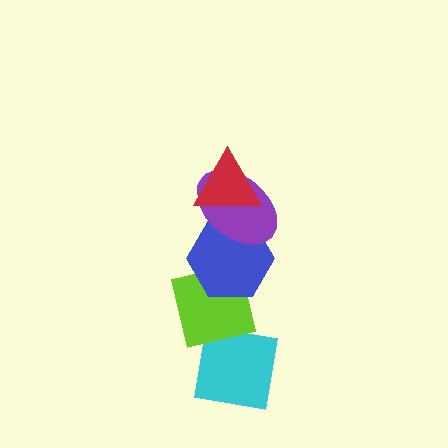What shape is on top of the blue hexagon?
The purple ellipse is on top of the blue hexagon.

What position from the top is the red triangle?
The red triangle is 1st from the top.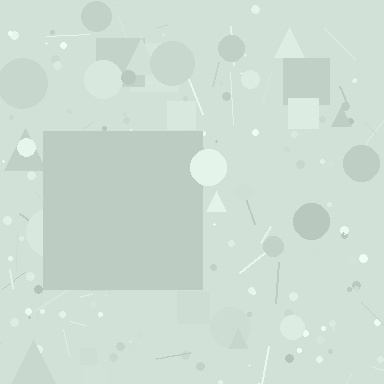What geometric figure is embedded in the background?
A square is embedded in the background.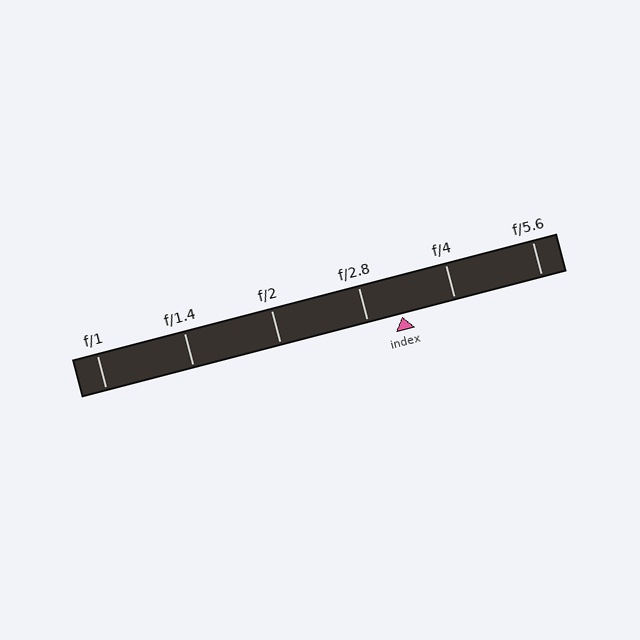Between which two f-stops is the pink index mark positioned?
The index mark is between f/2.8 and f/4.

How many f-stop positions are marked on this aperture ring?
There are 6 f-stop positions marked.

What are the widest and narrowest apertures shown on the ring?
The widest aperture shown is f/1 and the narrowest is f/5.6.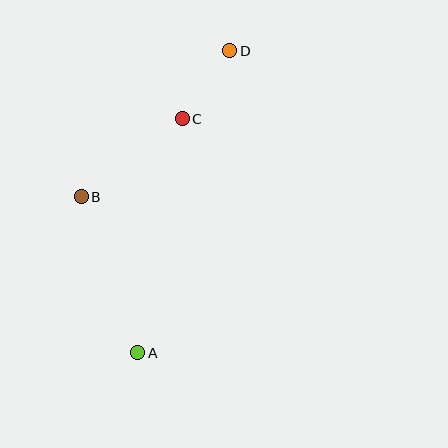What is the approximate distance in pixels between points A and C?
The distance between A and C is approximately 238 pixels.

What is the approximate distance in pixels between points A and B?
The distance between A and B is approximately 166 pixels.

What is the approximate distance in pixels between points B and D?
The distance between B and D is approximately 208 pixels.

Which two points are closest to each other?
Points C and D are closest to each other.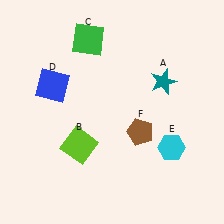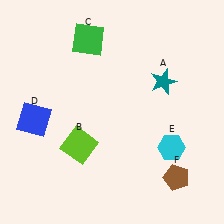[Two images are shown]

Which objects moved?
The objects that moved are: the blue square (D), the brown pentagon (F).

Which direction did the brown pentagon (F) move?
The brown pentagon (F) moved down.